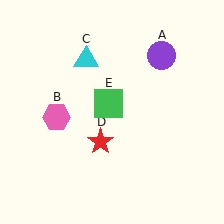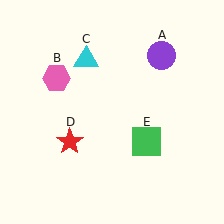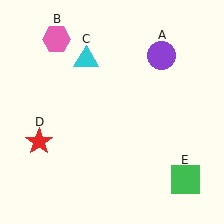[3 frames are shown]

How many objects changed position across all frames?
3 objects changed position: pink hexagon (object B), red star (object D), green square (object E).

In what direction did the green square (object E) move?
The green square (object E) moved down and to the right.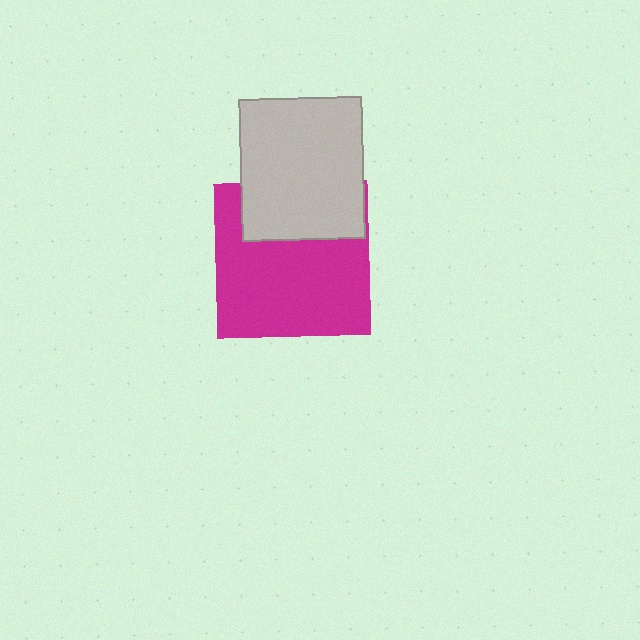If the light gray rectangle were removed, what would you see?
You would see the complete magenta square.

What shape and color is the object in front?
The object in front is a light gray rectangle.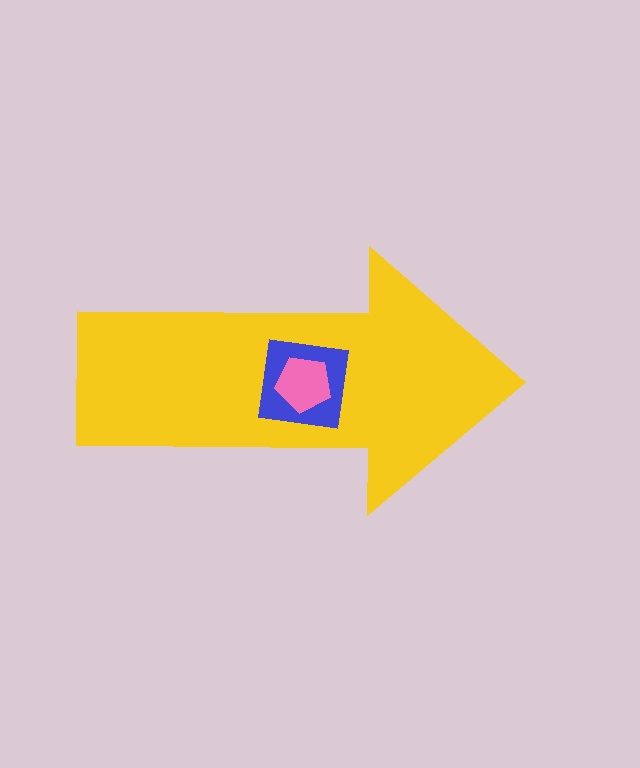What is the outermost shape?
The yellow arrow.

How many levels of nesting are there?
3.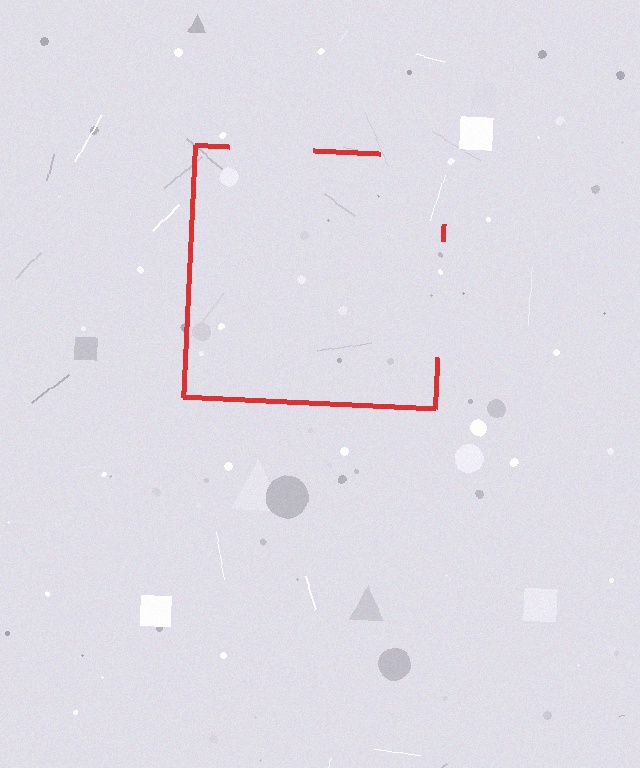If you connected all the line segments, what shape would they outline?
They would outline a square.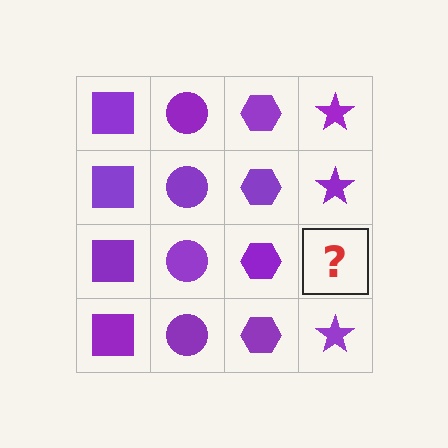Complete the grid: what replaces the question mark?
The question mark should be replaced with a purple star.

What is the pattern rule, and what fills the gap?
The rule is that each column has a consistent shape. The gap should be filled with a purple star.